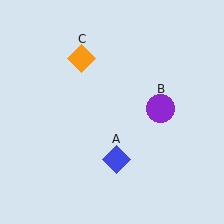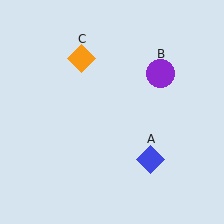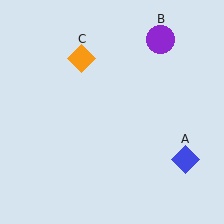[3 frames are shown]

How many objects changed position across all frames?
2 objects changed position: blue diamond (object A), purple circle (object B).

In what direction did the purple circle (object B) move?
The purple circle (object B) moved up.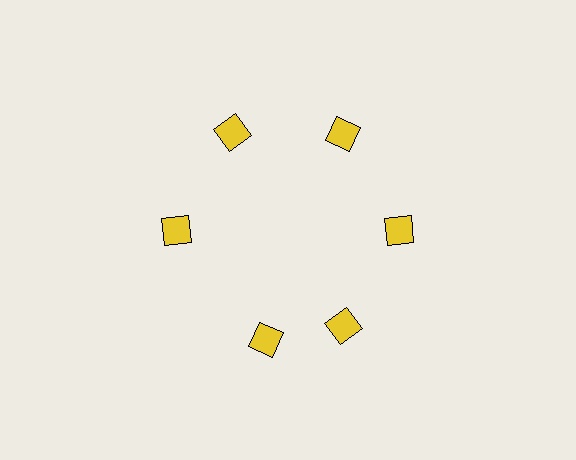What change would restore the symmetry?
The symmetry would be restored by rotating it back into even spacing with its neighbors so that all 6 squares sit at equal angles and equal distance from the center.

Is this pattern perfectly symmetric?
No. The 6 yellow squares are arranged in a ring, but one element near the 7 o'clock position is rotated out of alignment along the ring, breaking the 6-fold rotational symmetry.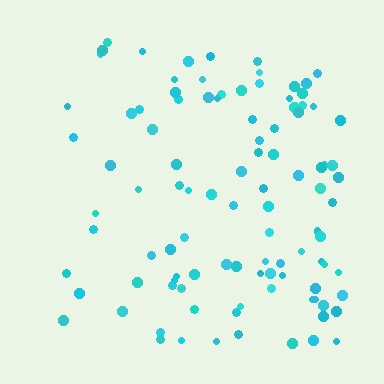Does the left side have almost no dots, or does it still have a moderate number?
Still a moderate number, just noticeably fewer than the right.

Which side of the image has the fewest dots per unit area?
The left.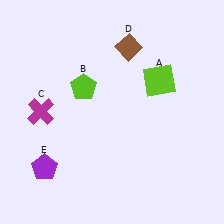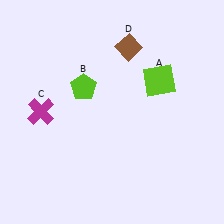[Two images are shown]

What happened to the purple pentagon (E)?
The purple pentagon (E) was removed in Image 2. It was in the bottom-left area of Image 1.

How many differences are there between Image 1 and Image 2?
There is 1 difference between the two images.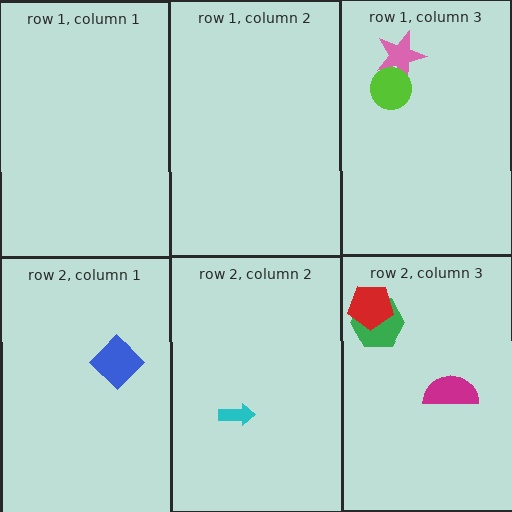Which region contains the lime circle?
The row 1, column 3 region.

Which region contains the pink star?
The row 1, column 3 region.